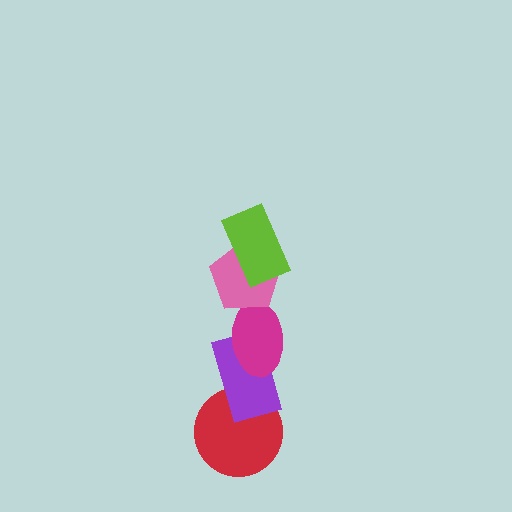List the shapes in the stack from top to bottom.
From top to bottom: the lime rectangle, the pink pentagon, the magenta ellipse, the purple rectangle, the red circle.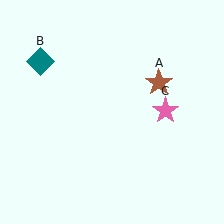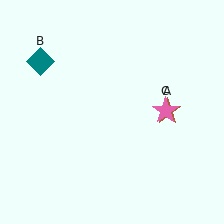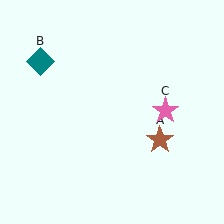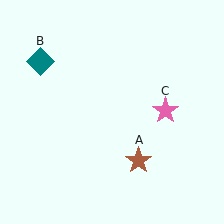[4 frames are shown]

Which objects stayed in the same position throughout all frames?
Teal diamond (object B) and pink star (object C) remained stationary.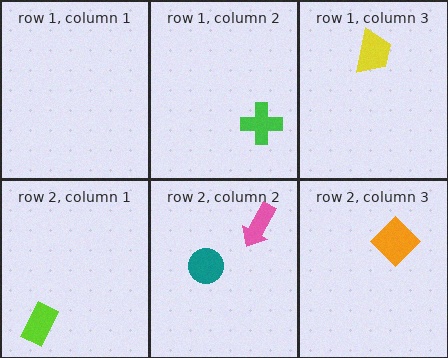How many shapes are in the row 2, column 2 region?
2.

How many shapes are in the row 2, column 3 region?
2.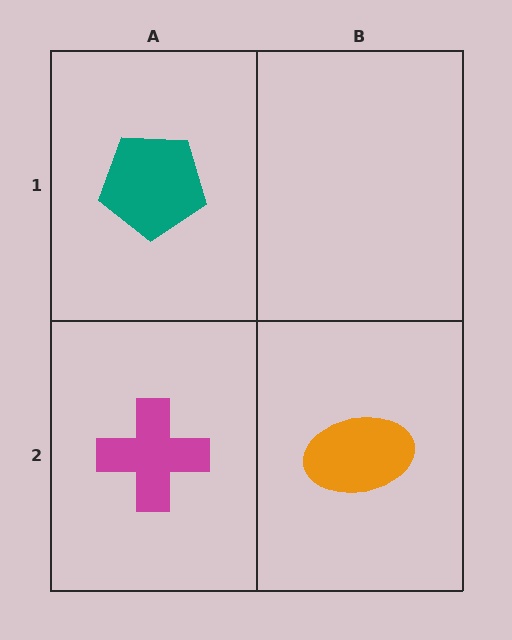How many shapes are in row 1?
1 shape.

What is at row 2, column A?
A magenta cross.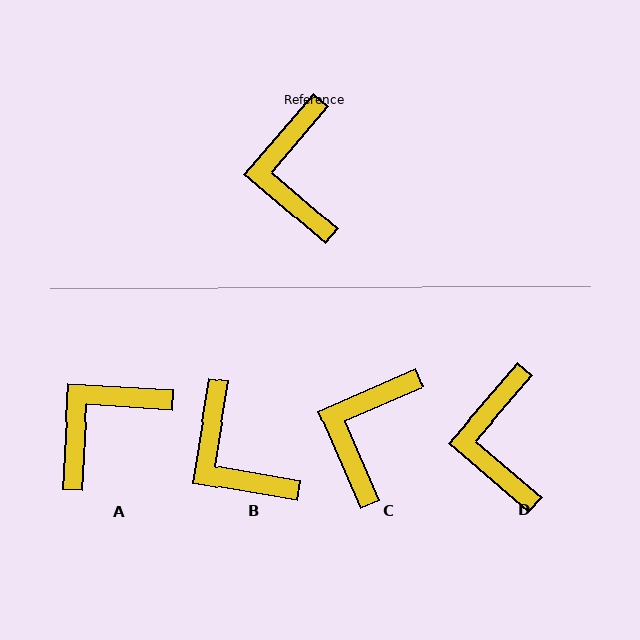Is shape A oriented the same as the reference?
No, it is off by about 53 degrees.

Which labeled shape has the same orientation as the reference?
D.